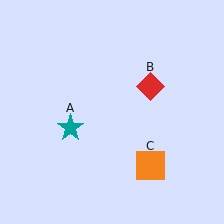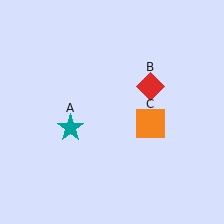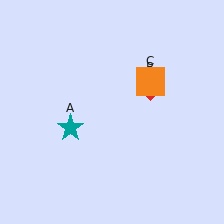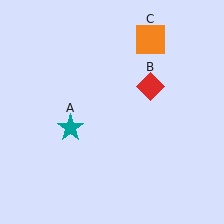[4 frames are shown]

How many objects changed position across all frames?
1 object changed position: orange square (object C).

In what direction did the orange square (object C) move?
The orange square (object C) moved up.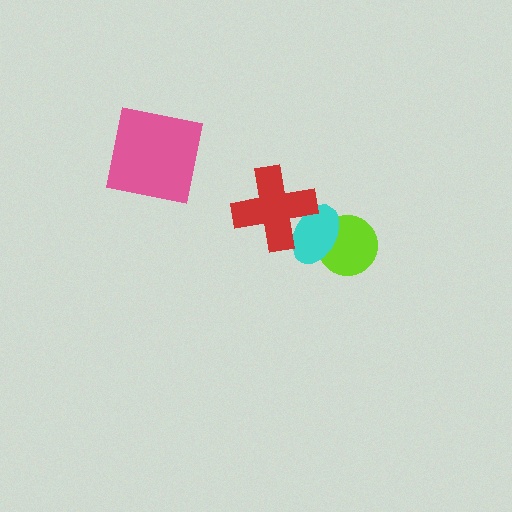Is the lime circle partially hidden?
Yes, it is partially covered by another shape.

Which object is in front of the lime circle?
The cyan ellipse is in front of the lime circle.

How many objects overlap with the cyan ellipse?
2 objects overlap with the cyan ellipse.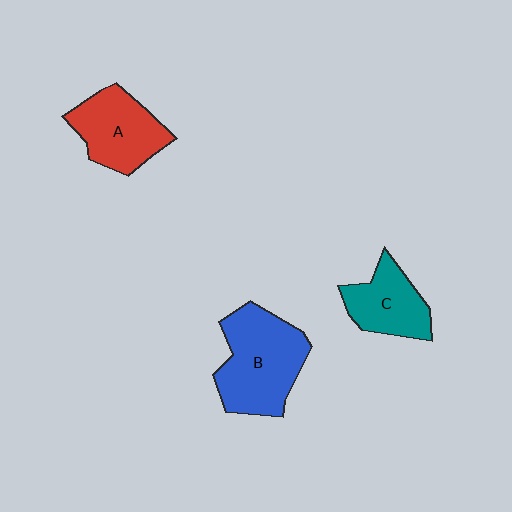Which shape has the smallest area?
Shape C (teal).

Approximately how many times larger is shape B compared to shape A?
Approximately 1.3 times.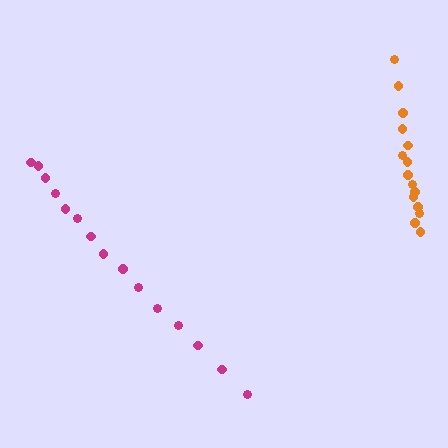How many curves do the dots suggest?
There are 2 distinct paths.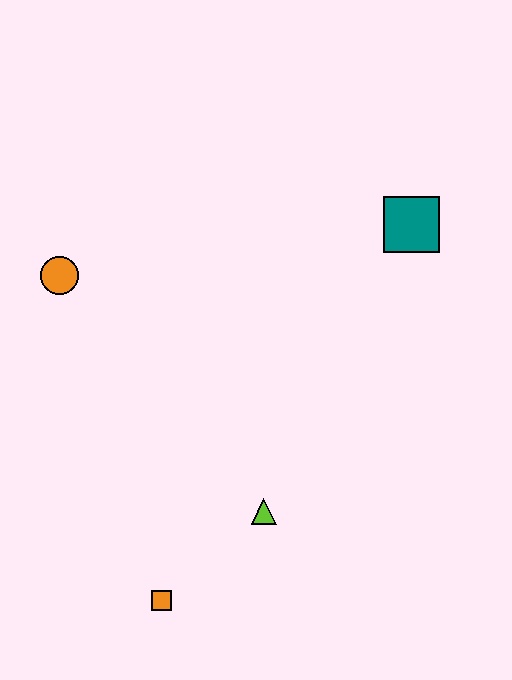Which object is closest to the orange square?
The lime triangle is closest to the orange square.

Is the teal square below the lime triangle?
No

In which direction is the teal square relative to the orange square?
The teal square is above the orange square.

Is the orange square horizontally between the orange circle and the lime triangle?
Yes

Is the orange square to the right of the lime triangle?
No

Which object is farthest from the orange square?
The teal square is farthest from the orange square.